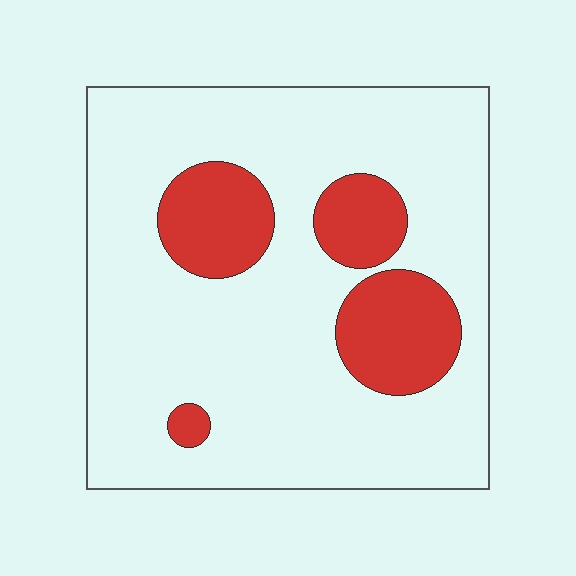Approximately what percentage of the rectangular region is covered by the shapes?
Approximately 20%.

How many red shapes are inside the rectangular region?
4.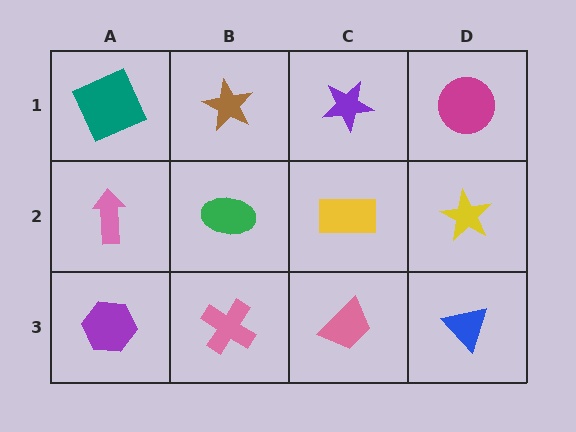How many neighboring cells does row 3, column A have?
2.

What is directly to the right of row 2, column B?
A yellow rectangle.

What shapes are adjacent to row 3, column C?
A yellow rectangle (row 2, column C), a pink cross (row 3, column B), a blue triangle (row 3, column D).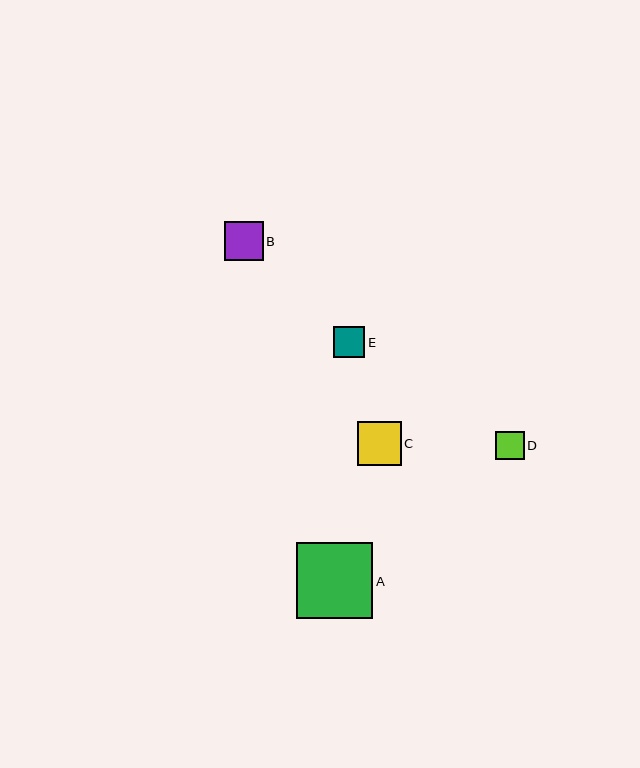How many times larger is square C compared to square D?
Square C is approximately 1.5 times the size of square D.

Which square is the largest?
Square A is the largest with a size of approximately 76 pixels.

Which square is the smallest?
Square D is the smallest with a size of approximately 29 pixels.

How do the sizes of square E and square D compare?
Square E and square D are approximately the same size.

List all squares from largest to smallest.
From largest to smallest: A, C, B, E, D.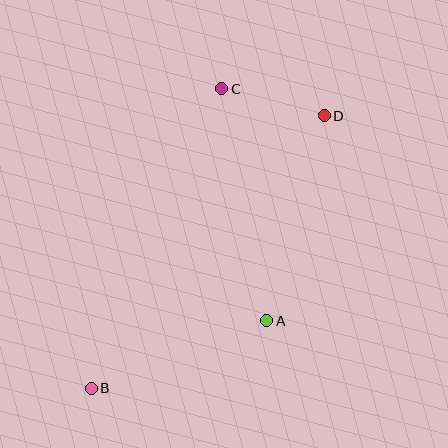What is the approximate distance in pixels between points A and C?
The distance between A and C is approximately 236 pixels.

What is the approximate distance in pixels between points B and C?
The distance between B and C is approximately 327 pixels.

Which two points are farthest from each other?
Points B and D are farthest from each other.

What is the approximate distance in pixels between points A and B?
The distance between A and B is approximately 188 pixels.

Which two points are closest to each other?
Points C and D are closest to each other.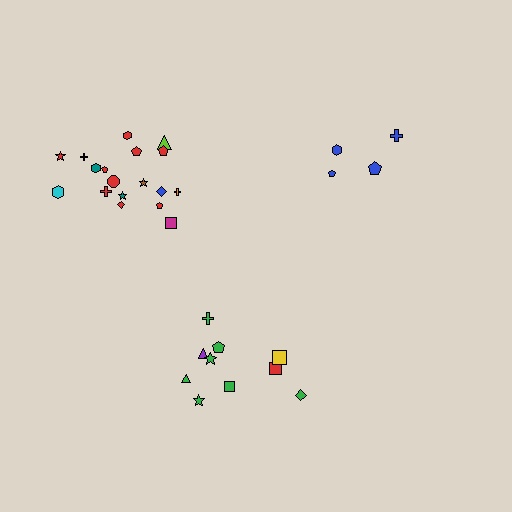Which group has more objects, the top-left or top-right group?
The top-left group.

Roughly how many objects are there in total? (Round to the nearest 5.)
Roughly 30 objects in total.